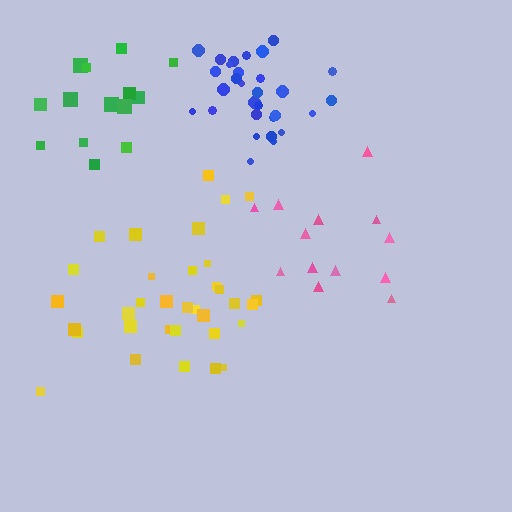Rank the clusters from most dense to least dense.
blue, yellow, green, pink.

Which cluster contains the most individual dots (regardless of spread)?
Yellow (34).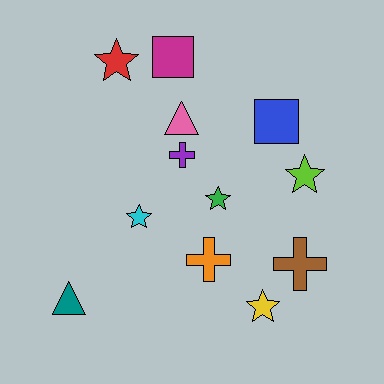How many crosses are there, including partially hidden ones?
There are 3 crosses.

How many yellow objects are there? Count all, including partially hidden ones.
There is 1 yellow object.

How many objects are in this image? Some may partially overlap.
There are 12 objects.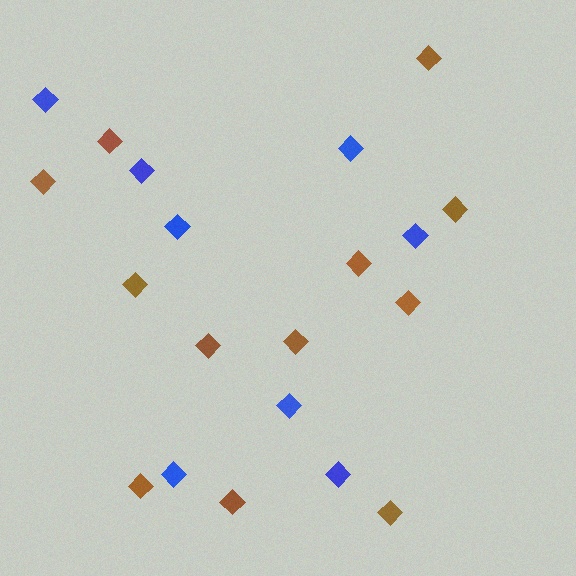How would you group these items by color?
There are 2 groups: one group of brown diamonds (12) and one group of blue diamonds (8).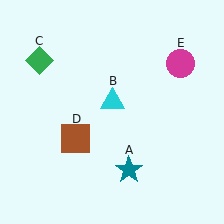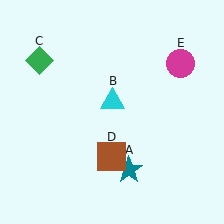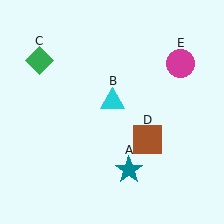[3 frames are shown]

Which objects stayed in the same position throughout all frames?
Teal star (object A) and cyan triangle (object B) and green diamond (object C) and magenta circle (object E) remained stationary.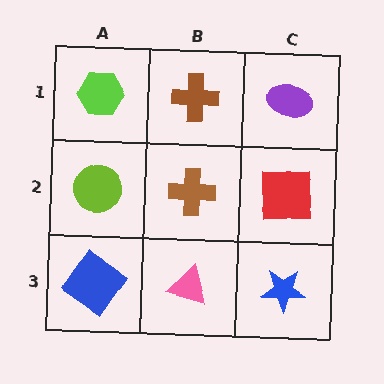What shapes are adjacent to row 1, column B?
A brown cross (row 2, column B), a lime hexagon (row 1, column A), a purple ellipse (row 1, column C).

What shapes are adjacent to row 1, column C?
A red square (row 2, column C), a brown cross (row 1, column B).